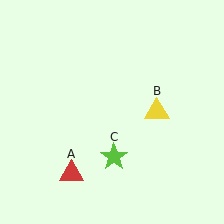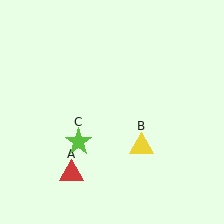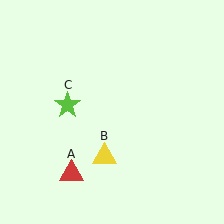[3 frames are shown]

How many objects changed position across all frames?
2 objects changed position: yellow triangle (object B), lime star (object C).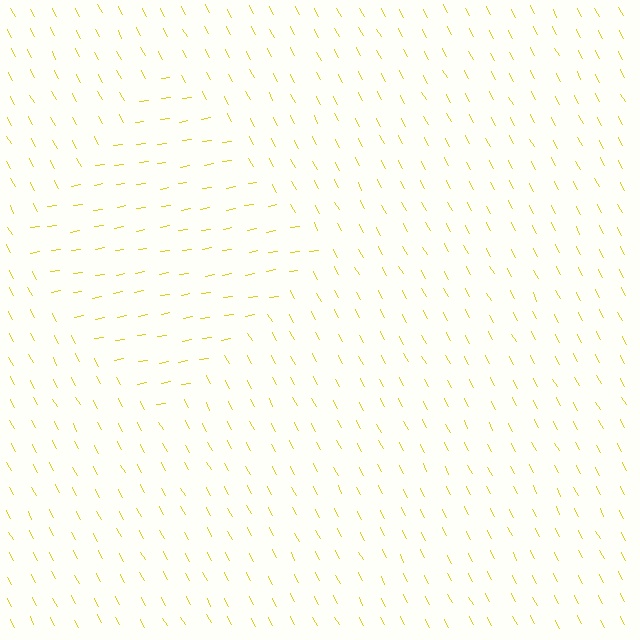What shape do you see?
I see a diamond.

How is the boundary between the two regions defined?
The boundary is defined purely by a change in line orientation (approximately 71 degrees difference). All lines are the same color and thickness.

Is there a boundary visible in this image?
Yes, there is a texture boundary formed by a change in line orientation.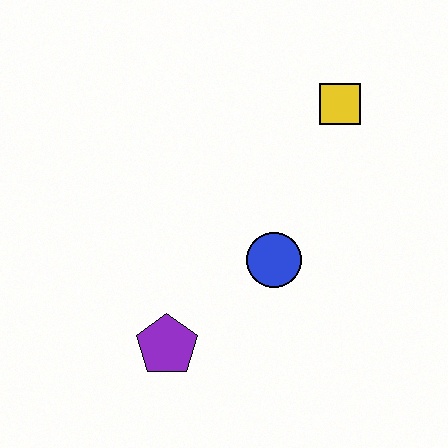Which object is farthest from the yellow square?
The purple pentagon is farthest from the yellow square.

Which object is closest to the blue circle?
The purple pentagon is closest to the blue circle.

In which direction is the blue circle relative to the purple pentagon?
The blue circle is to the right of the purple pentagon.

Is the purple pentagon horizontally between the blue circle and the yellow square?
No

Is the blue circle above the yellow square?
No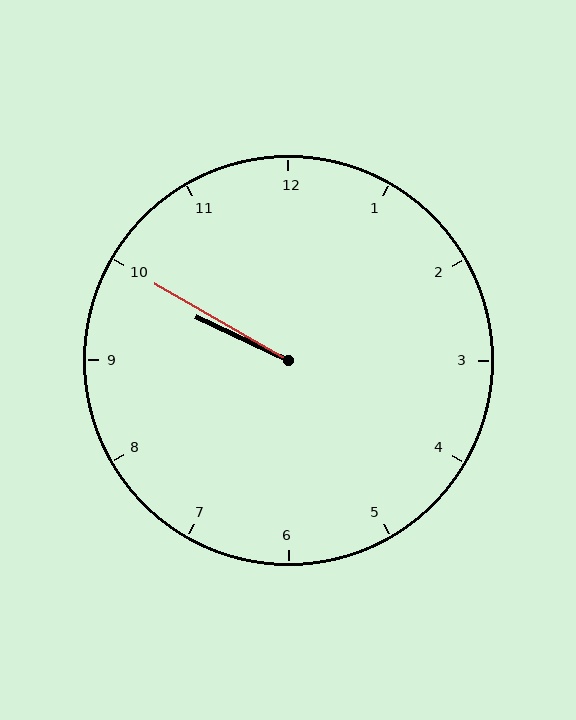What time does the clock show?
9:50.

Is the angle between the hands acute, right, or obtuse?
It is acute.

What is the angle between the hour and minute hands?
Approximately 5 degrees.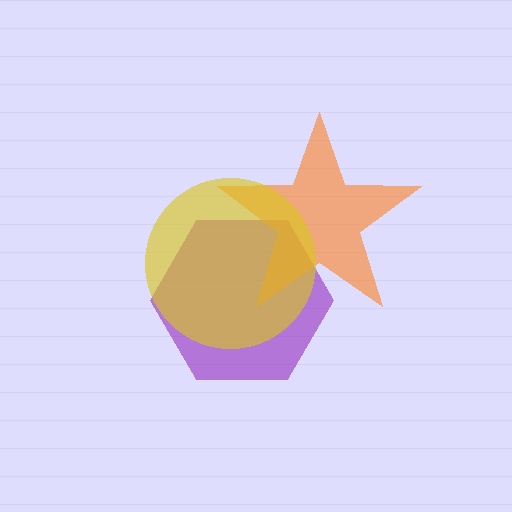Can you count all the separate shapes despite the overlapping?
Yes, there are 3 separate shapes.